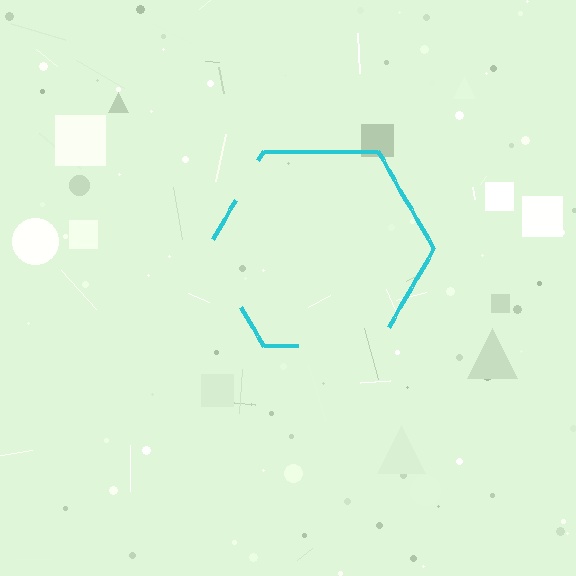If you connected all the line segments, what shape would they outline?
They would outline a hexagon.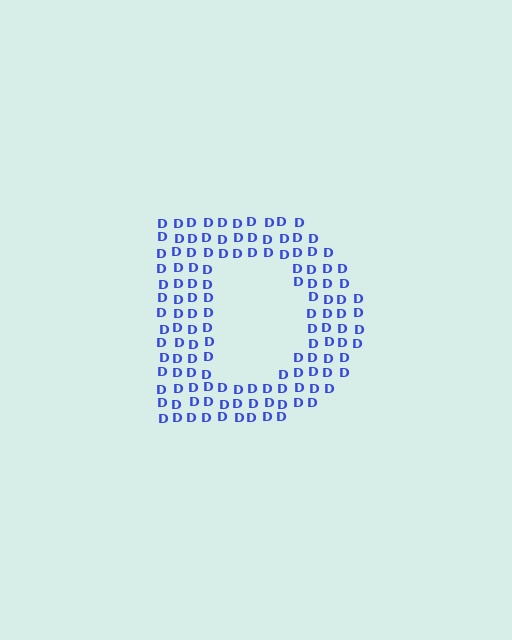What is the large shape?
The large shape is the letter D.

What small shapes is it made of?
It is made of small letter D's.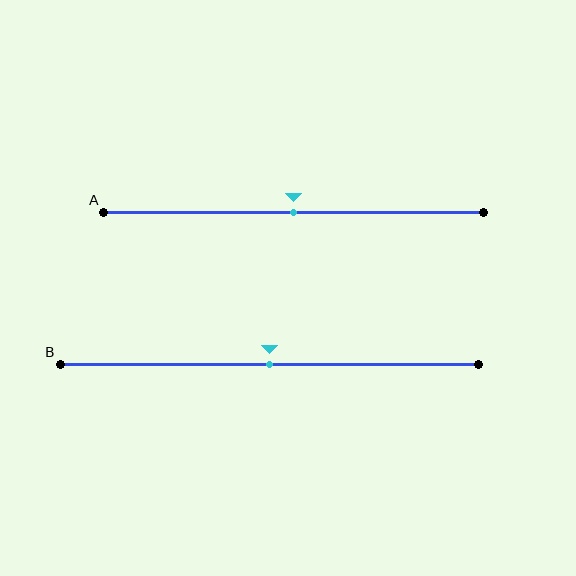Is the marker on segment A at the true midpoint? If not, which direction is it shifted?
Yes, the marker on segment A is at the true midpoint.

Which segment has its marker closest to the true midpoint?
Segment A has its marker closest to the true midpoint.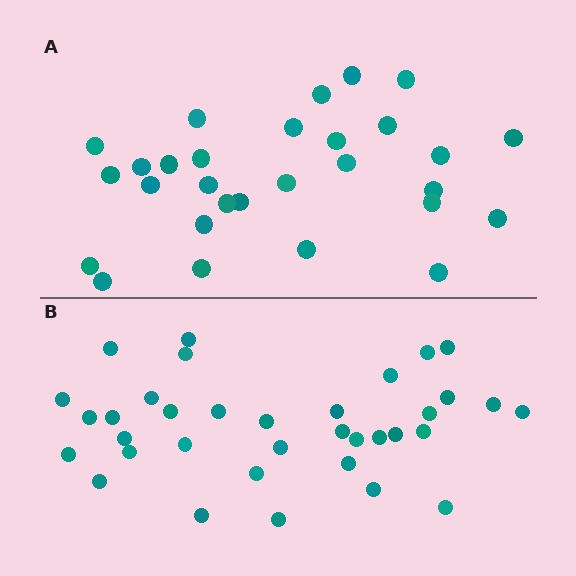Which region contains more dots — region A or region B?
Region B (the bottom region) has more dots.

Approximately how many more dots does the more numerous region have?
Region B has about 6 more dots than region A.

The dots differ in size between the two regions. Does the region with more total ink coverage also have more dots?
No. Region A has more total ink coverage because its dots are larger, but region B actually contains more individual dots. Total area can be misleading — the number of items is what matters here.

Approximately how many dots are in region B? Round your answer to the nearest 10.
About 40 dots. (The exact count is 35, which rounds to 40.)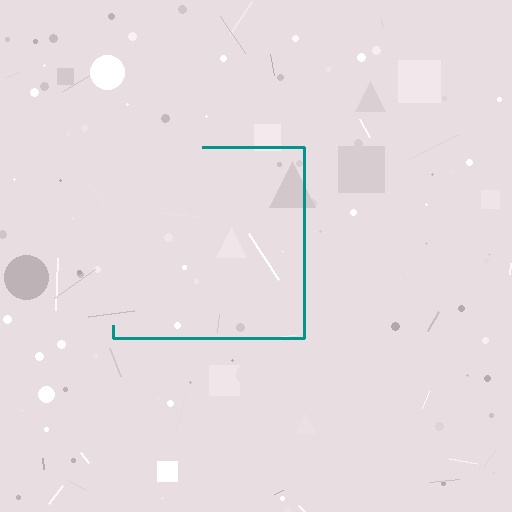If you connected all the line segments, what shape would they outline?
They would outline a square.